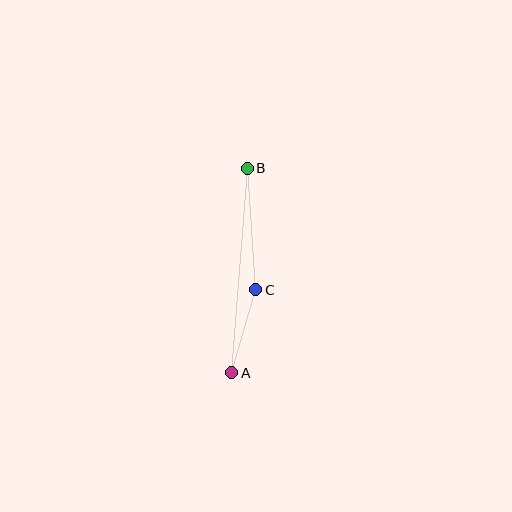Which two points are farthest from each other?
Points A and B are farthest from each other.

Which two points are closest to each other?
Points A and C are closest to each other.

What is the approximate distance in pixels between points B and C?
The distance between B and C is approximately 122 pixels.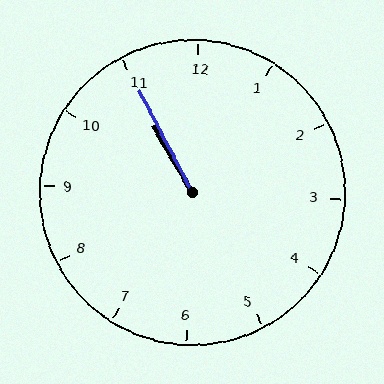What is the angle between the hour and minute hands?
Approximately 2 degrees.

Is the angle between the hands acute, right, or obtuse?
It is acute.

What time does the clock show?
10:55.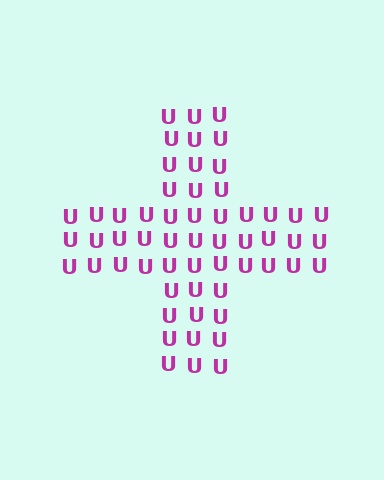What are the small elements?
The small elements are letter U's.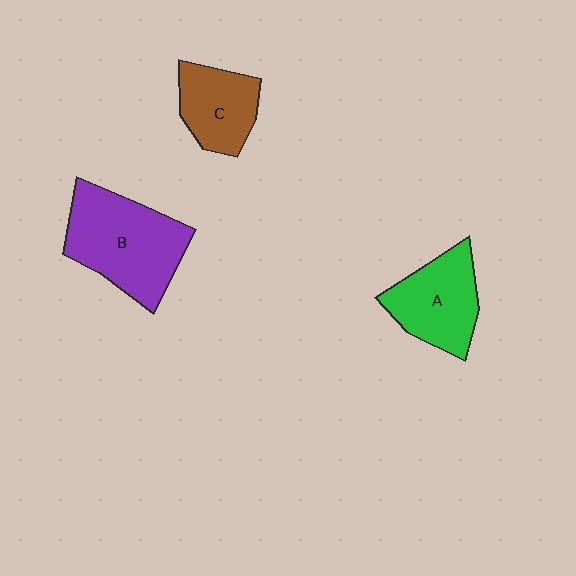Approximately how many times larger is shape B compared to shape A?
Approximately 1.4 times.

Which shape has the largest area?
Shape B (purple).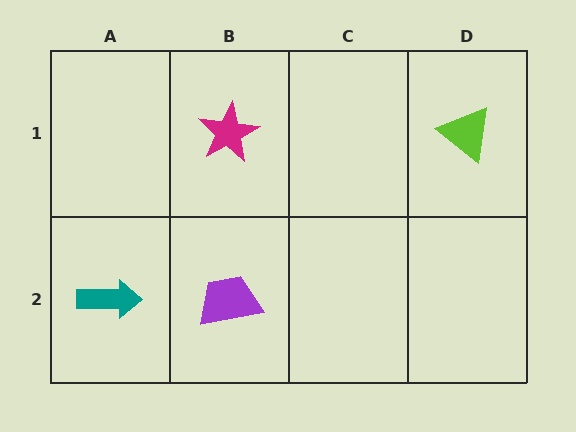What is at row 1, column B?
A magenta star.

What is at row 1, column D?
A lime triangle.